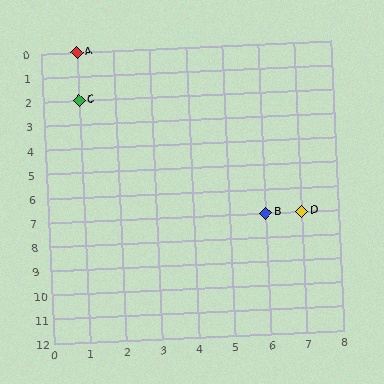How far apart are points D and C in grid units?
Points D and C are 6 columns and 5 rows apart (about 7.8 grid units diagonally).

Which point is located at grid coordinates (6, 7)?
Point B is at (6, 7).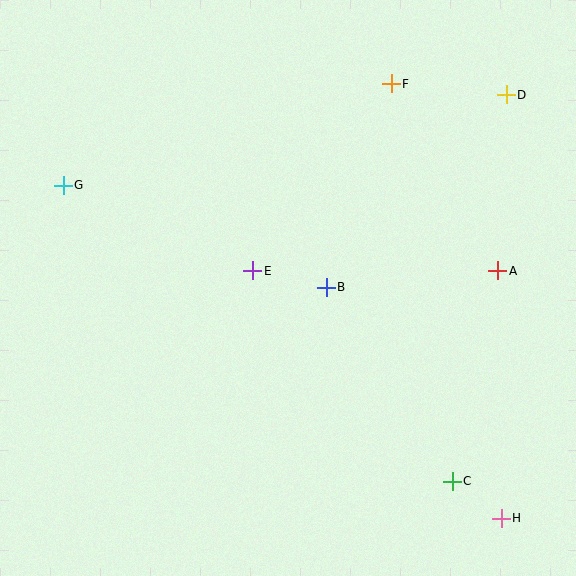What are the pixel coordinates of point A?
Point A is at (498, 271).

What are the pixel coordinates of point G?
Point G is at (63, 185).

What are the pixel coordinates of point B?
Point B is at (326, 287).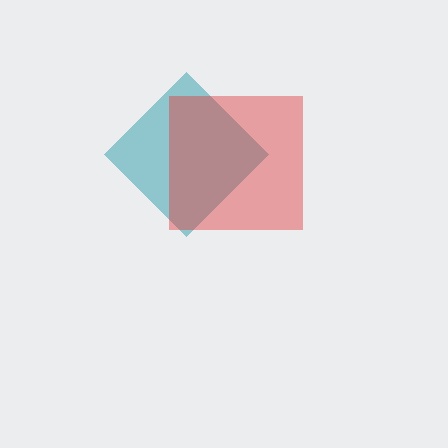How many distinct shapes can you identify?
There are 2 distinct shapes: a teal diamond, a red square.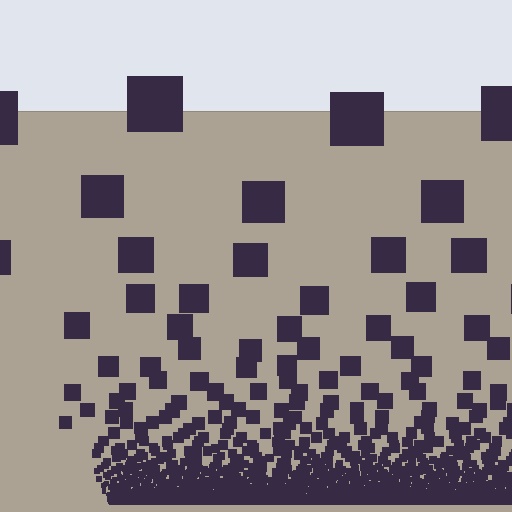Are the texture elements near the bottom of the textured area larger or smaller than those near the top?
Smaller. The gradient is inverted — elements near the bottom are smaller and denser.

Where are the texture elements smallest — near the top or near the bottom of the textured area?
Near the bottom.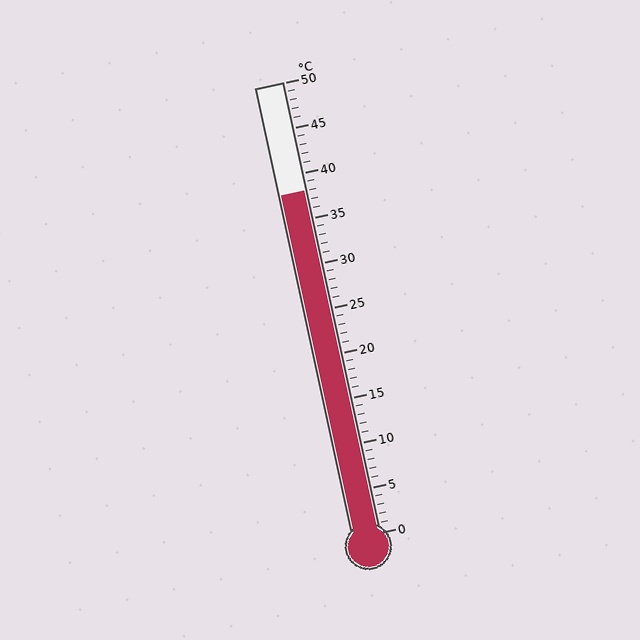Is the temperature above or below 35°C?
The temperature is above 35°C.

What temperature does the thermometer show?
The thermometer shows approximately 38°C.